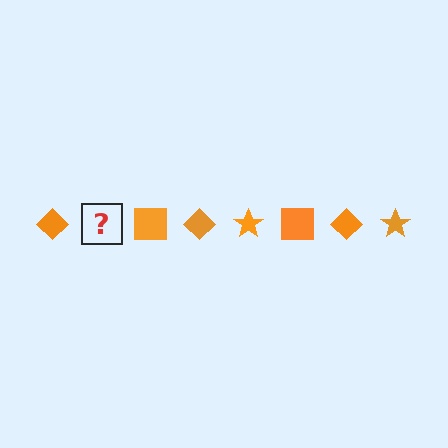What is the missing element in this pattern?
The missing element is an orange star.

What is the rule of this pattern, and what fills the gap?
The rule is that the pattern cycles through diamond, star, square shapes in orange. The gap should be filled with an orange star.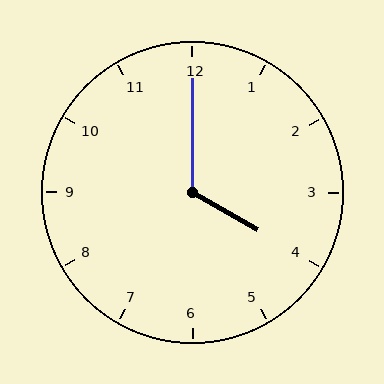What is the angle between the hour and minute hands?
Approximately 120 degrees.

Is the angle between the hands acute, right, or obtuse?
It is obtuse.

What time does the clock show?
4:00.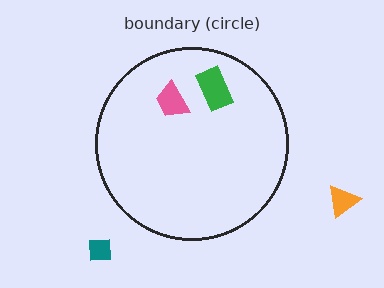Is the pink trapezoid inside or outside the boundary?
Inside.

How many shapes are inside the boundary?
2 inside, 2 outside.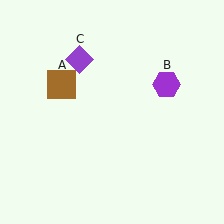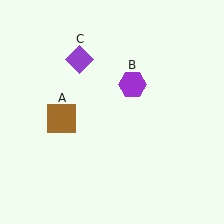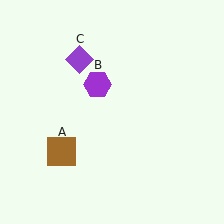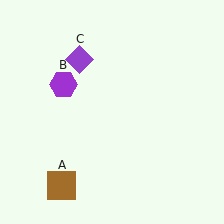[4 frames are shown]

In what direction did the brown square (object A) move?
The brown square (object A) moved down.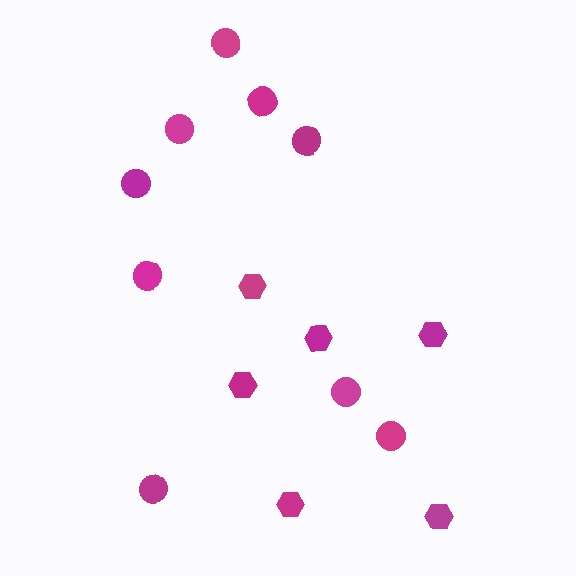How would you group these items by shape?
There are 2 groups: one group of hexagons (6) and one group of circles (9).